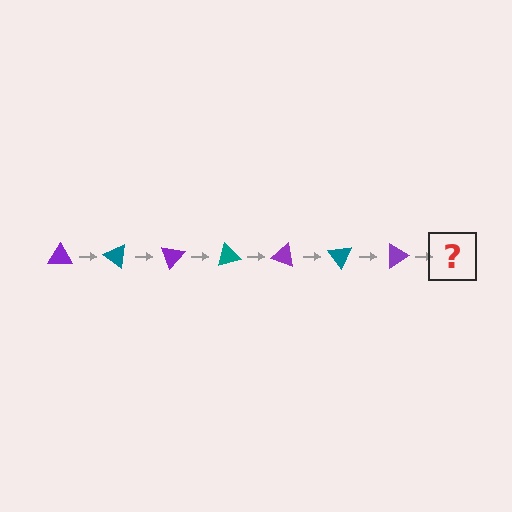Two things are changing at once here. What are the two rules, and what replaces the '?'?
The two rules are that it rotates 35 degrees each step and the color cycles through purple and teal. The '?' should be a teal triangle, rotated 245 degrees from the start.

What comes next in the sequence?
The next element should be a teal triangle, rotated 245 degrees from the start.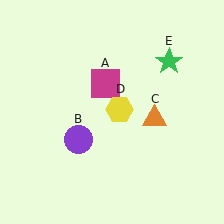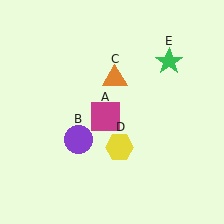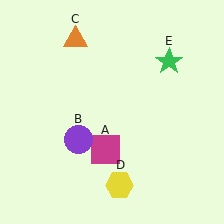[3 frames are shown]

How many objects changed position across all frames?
3 objects changed position: magenta square (object A), orange triangle (object C), yellow hexagon (object D).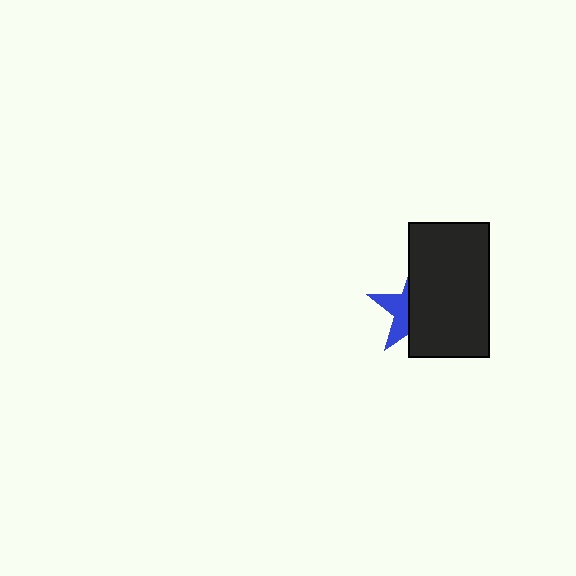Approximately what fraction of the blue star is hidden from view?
Roughly 63% of the blue star is hidden behind the black rectangle.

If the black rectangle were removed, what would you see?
You would see the complete blue star.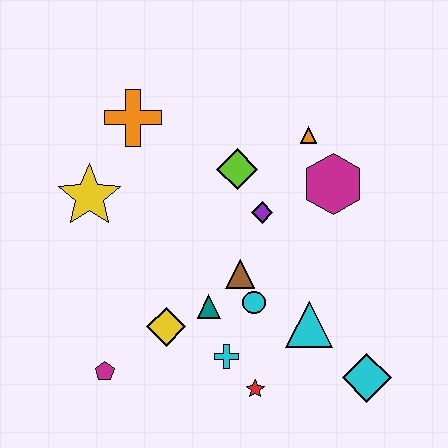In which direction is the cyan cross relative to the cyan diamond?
The cyan cross is to the left of the cyan diamond.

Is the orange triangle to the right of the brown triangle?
Yes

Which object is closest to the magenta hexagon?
The orange triangle is closest to the magenta hexagon.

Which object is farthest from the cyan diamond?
The orange cross is farthest from the cyan diamond.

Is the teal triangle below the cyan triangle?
No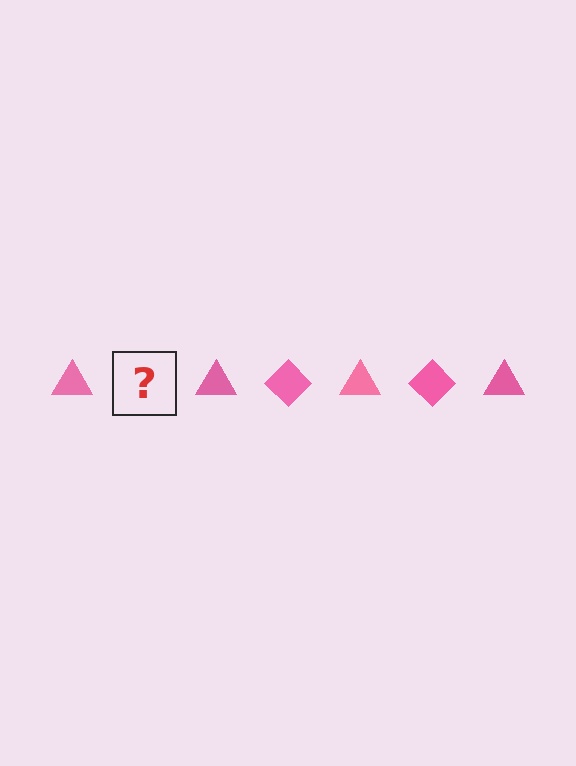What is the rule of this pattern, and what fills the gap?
The rule is that the pattern cycles through triangle, diamond shapes in pink. The gap should be filled with a pink diamond.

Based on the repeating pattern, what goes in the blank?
The blank should be a pink diamond.